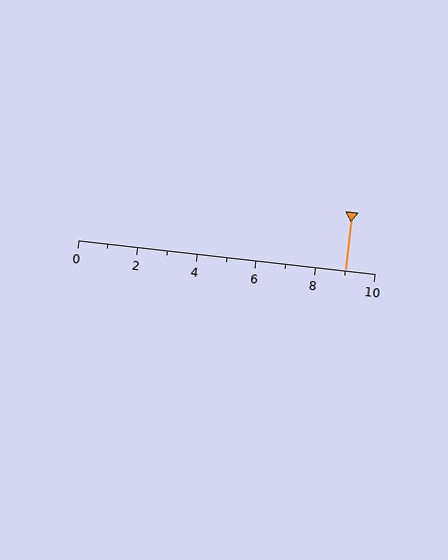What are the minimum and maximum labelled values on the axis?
The axis runs from 0 to 10.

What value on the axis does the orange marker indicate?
The marker indicates approximately 9.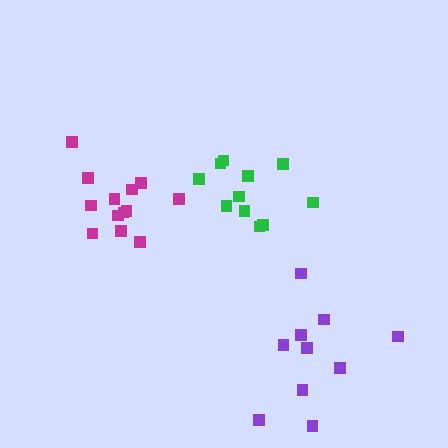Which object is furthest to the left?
The magenta cluster is leftmost.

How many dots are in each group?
Group 1: 11 dots, Group 2: 10 dots, Group 3: 13 dots (34 total).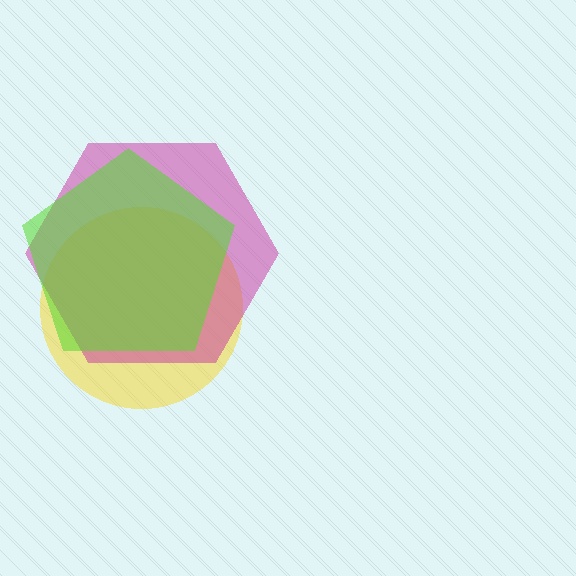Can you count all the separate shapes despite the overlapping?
Yes, there are 3 separate shapes.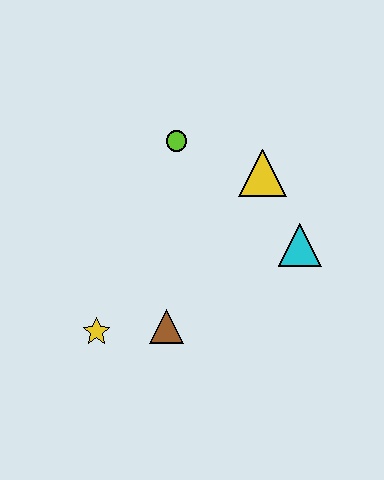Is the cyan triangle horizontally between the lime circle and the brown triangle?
No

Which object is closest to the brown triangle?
The yellow star is closest to the brown triangle.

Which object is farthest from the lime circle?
The yellow star is farthest from the lime circle.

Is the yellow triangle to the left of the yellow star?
No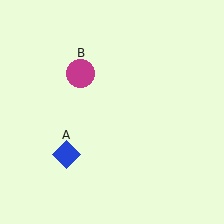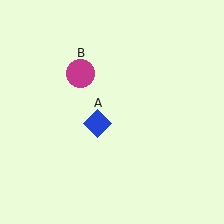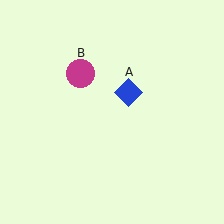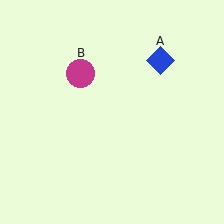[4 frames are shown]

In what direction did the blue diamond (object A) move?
The blue diamond (object A) moved up and to the right.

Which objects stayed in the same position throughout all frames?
Magenta circle (object B) remained stationary.